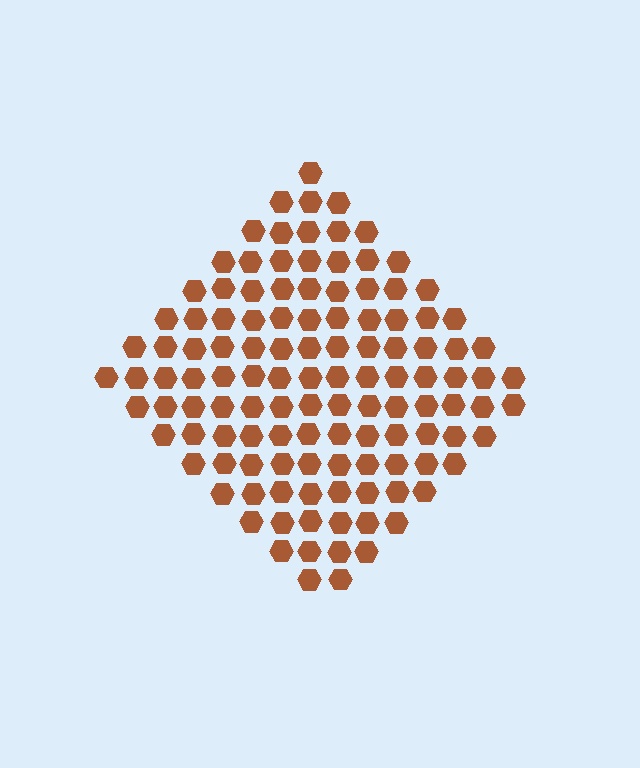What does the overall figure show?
The overall figure shows a diamond.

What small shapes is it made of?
It is made of small hexagons.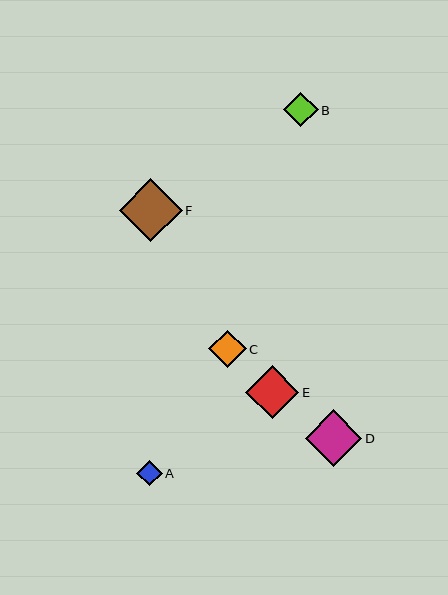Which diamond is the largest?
Diamond F is the largest with a size of approximately 63 pixels.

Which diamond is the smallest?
Diamond A is the smallest with a size of approximately 26 pixels.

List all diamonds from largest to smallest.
From largest to smallest: F, D, E, C, B, A.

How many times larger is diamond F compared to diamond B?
Diamond F is approximately 1.8 times the size of diamond B.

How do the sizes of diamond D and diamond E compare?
Diamond D and diamond E are approximately the same size.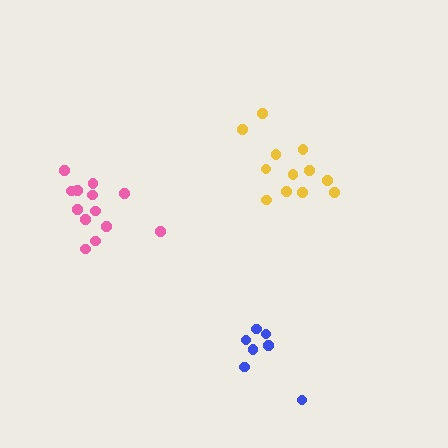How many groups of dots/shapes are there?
There are 3 groups.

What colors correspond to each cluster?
The clusters are colored: yellow, blue, pink.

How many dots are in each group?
Group 1: 12 dots, Group 2: 7 dots, Group 3: 13 dots (32 total).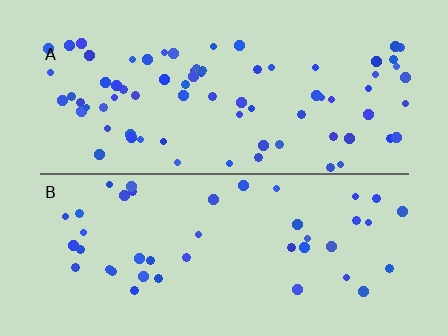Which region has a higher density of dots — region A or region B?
A (the top).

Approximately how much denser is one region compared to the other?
Approximately 1.7× — region A over region B.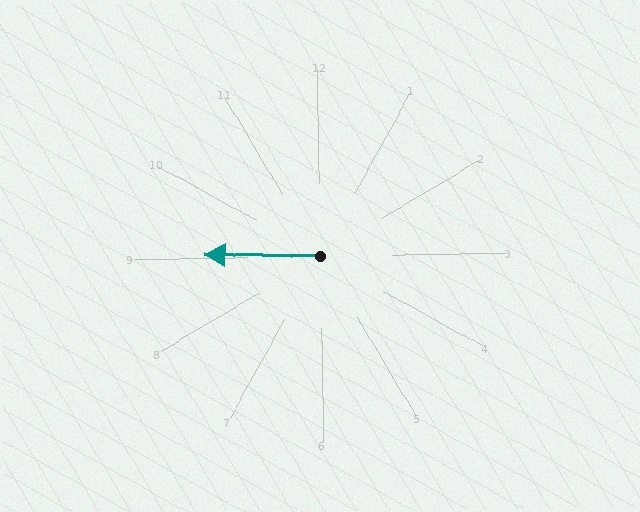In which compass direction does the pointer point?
West.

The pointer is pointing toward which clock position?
Roughly 9 o'clock.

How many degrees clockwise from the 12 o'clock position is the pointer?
Approximately 272 degrees.